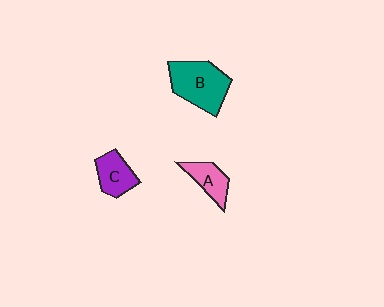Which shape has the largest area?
Shape B (teal).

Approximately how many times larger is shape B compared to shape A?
Approximately 1.9 times.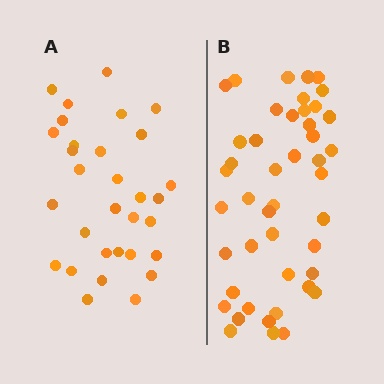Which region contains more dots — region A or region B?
Region B (the right region) has more dots.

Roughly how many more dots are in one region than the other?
Region B has approximately 15 more dots than region A.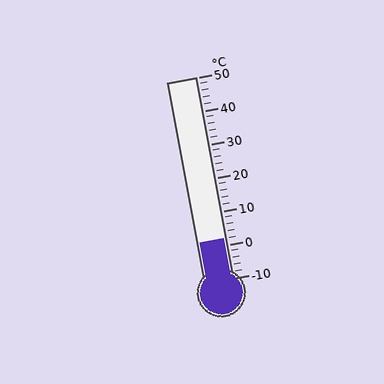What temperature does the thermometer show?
The thermometer shows approximately 2°C.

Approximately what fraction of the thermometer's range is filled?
The thermometer is filled to approximately 20% of its range.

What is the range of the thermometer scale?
The thermometer scale ranges from -10°C to 50°C.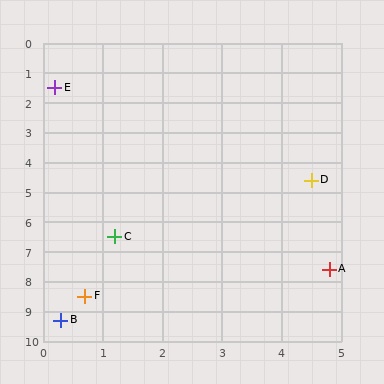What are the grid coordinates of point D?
Point D is at approximately (4.5, 4.6).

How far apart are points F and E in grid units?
Points F and E are about 7.0 grid units apart.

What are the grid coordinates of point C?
Point C is at approximately (1.2, 6.5).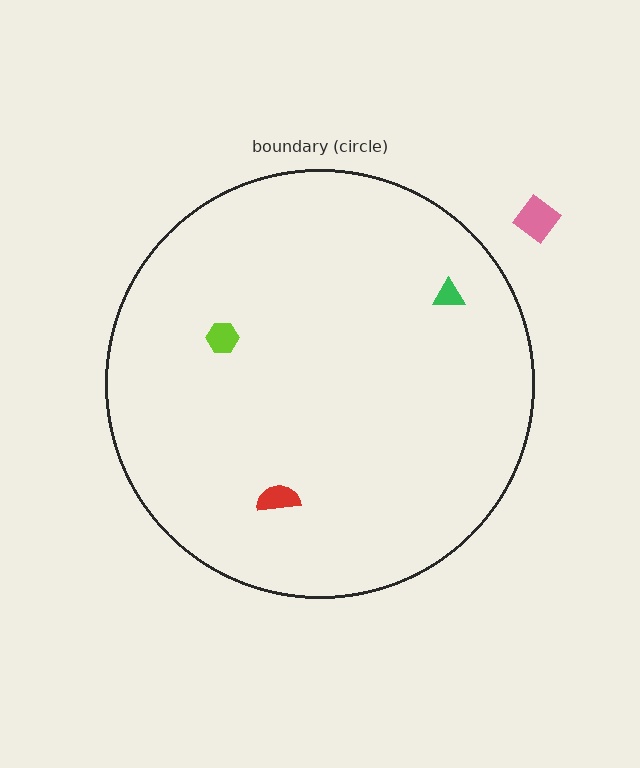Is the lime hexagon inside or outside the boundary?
Inside.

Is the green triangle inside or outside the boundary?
Inside.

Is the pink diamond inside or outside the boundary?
Outside.